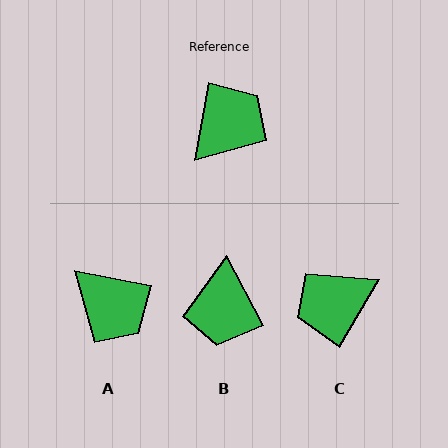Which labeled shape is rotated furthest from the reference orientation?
C, about 159 degrees away.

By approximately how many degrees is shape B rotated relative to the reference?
Approximately 142 degrees clockwise.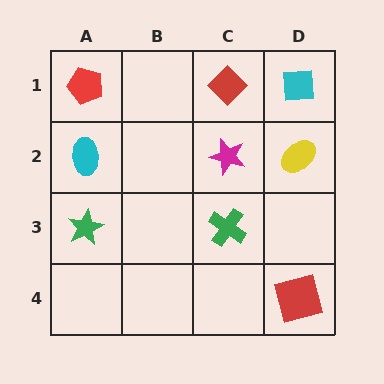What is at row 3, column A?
A green star.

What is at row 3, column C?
A green cross.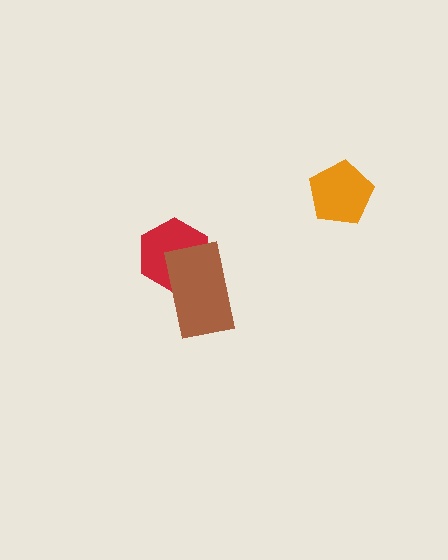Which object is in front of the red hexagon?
The brown rectangle is in front of the red hexagon.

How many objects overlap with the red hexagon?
1 object overlaps with the red hexagon.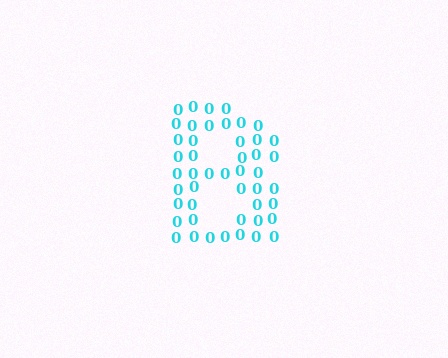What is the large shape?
The large shape is the letter B.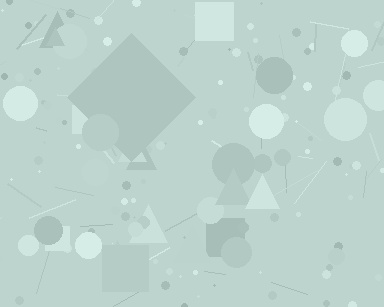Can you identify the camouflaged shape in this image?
The camouflaged shape is a diamond.